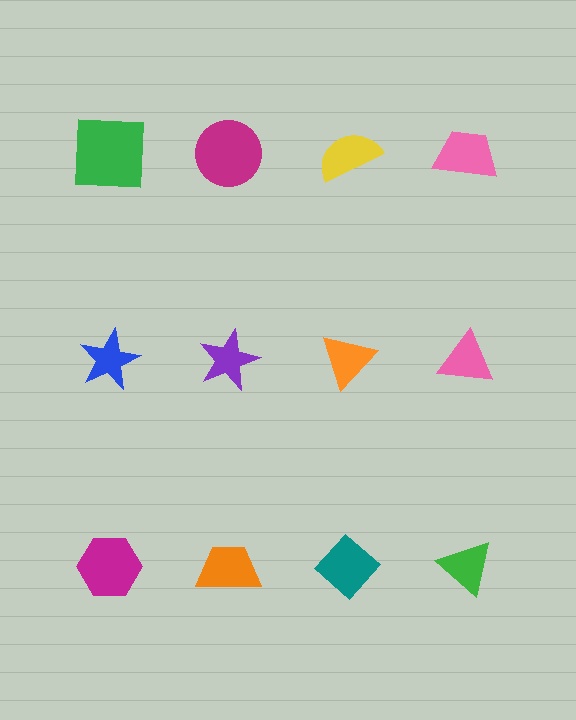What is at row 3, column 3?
A teal diamond.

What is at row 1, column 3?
A yellow semicircle.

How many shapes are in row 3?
4 shapes.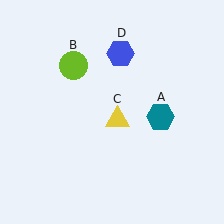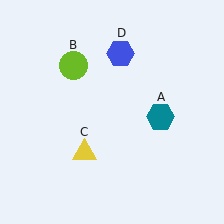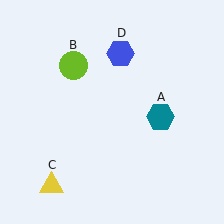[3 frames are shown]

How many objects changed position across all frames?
1 object changed position: yellow triangle (object C).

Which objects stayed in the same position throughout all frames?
Teal hexagon (object A) and lime circle (object B) and blue hexagon (object D) remained stationary.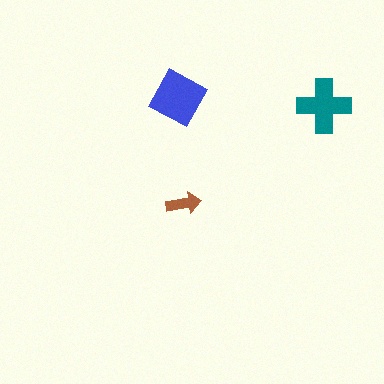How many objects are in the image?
There are 3 objects in the image.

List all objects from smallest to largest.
The brown arrow, the teal cross, the blue square.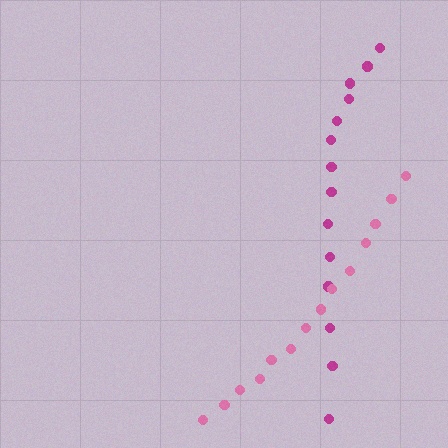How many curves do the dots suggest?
There are 2 distinct paths.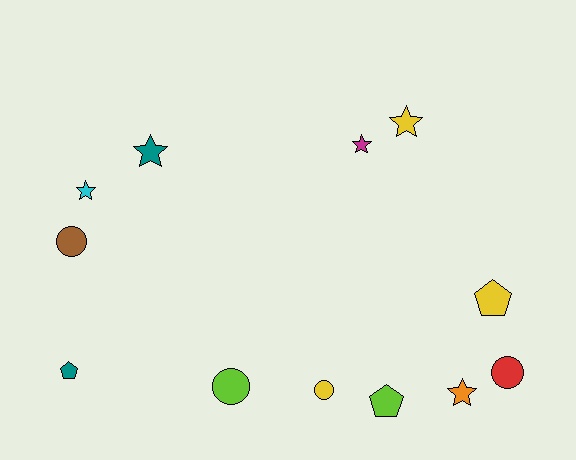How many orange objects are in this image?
There is 1 orange object.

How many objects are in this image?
There are 12 objects.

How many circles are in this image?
There are 4 circles.